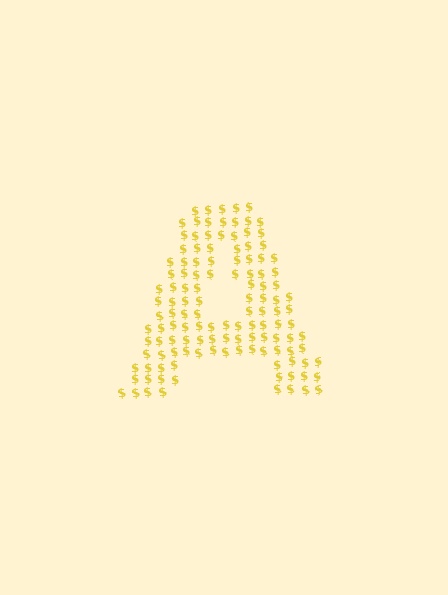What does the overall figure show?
The overall figure shows the letter A.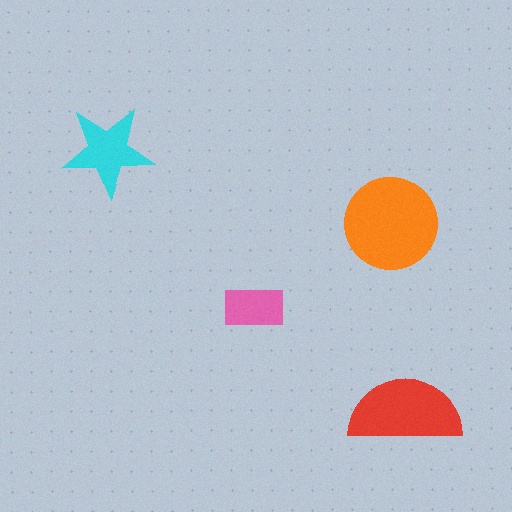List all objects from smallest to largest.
The pink rectangle, the cyan star, the red semicircle, the orange circle.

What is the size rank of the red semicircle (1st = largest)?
2nd.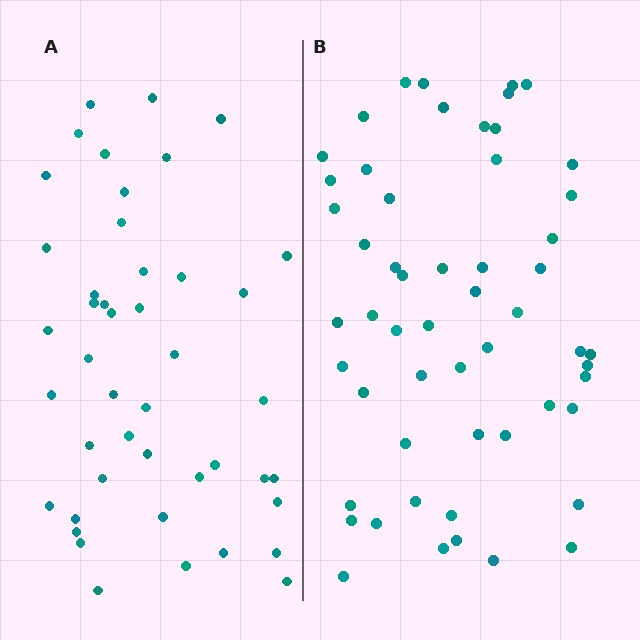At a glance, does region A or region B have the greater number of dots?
Region B (the right region) has more dots.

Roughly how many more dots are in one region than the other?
Region B has roughly 10 or so more dots than region A.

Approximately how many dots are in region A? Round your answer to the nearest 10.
About 40 dots. (The exact count is 45, which rounds to 40.)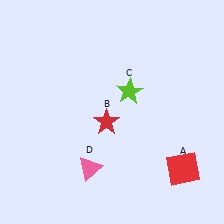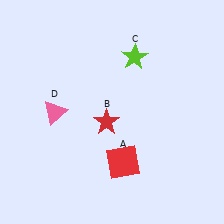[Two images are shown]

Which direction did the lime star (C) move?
The lime star (C) moved up.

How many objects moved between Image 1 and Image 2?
3 objects moved between the two images.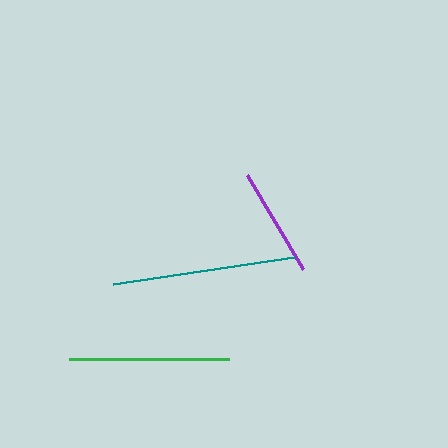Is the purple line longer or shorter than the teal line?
The teal line is longer than the purple line.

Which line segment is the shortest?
The purple line is the shortest at approximately 109 pixels.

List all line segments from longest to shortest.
From longest to shortest: teal, green, purple.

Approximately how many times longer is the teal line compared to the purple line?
The teal line is approximately 1.7 times the length of the purple line.